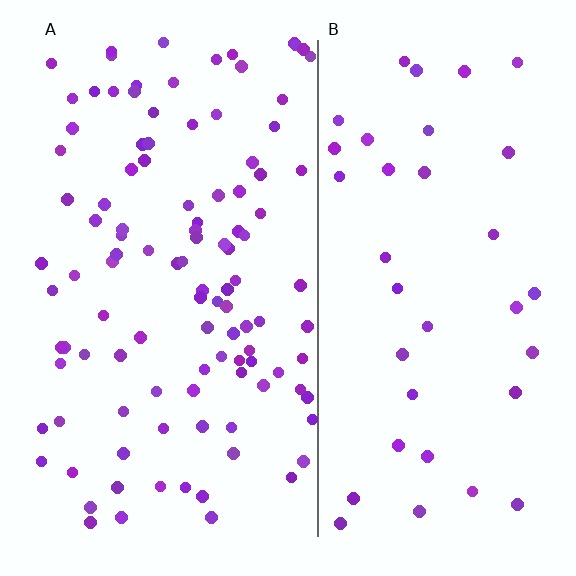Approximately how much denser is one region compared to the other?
Approximately 2.9× — region A over region B.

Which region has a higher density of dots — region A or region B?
A (the left).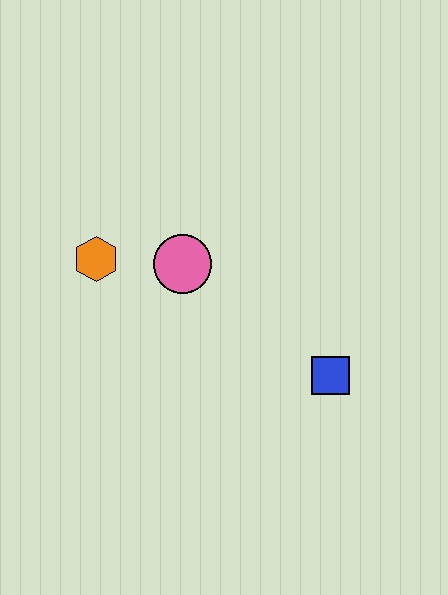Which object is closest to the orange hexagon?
The pink circle is closest to the orange hexagon.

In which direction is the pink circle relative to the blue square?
The pink circle is to the left of the blue square.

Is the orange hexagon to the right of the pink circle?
No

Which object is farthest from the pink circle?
The blue square is farthest from the pink circle.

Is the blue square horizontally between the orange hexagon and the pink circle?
No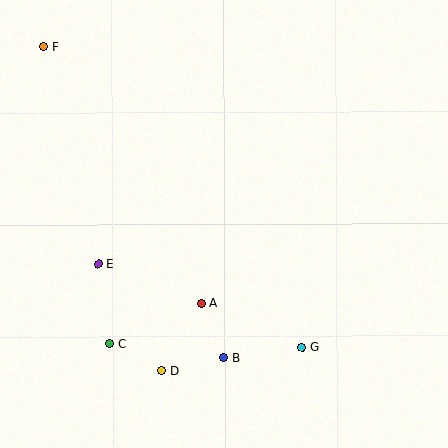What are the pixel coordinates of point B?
Point B is at (223, 358).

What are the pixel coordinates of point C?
Point C is at (110, 344).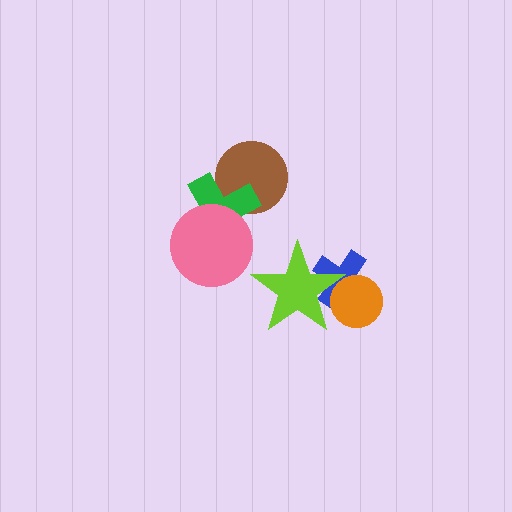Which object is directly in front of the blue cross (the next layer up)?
The lime star is directly in front of the blue cross.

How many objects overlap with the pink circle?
1 object overlaps with the pink circle.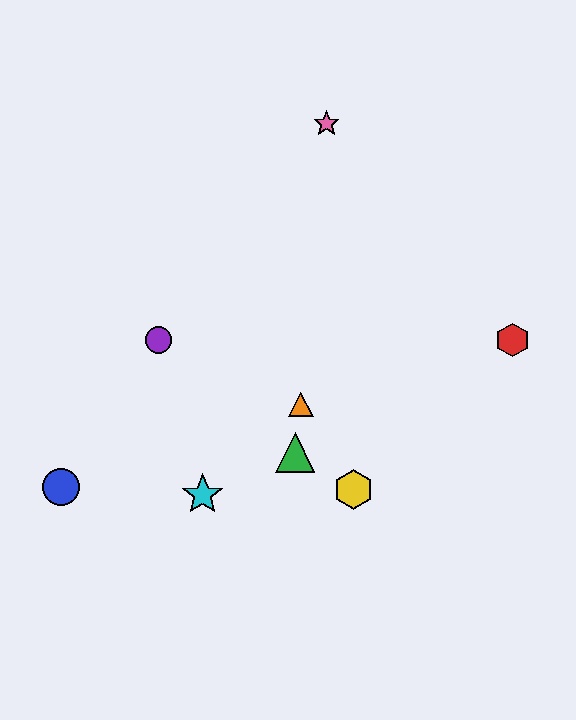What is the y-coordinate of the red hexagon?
The red hexagon is at y≈340.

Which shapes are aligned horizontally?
The red hexagon, the purple circle are aligned horizontally.